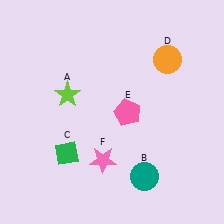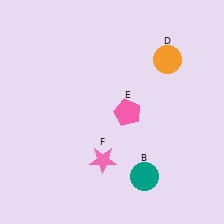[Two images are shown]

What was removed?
The lime star (A), the green diamond (C) were removed in Image 2.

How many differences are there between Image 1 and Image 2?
There are 2 differences between the two images.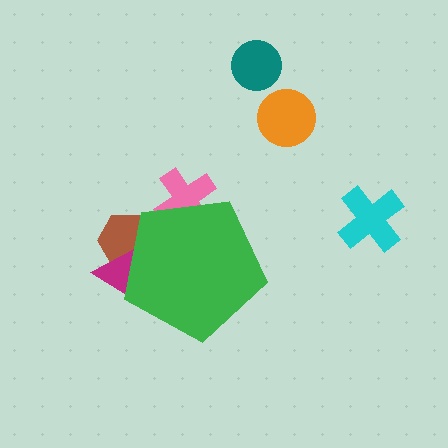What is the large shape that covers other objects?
A green pentagon.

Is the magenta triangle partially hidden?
Yes, the magenta triangle is partially hidden behind the green pentagon.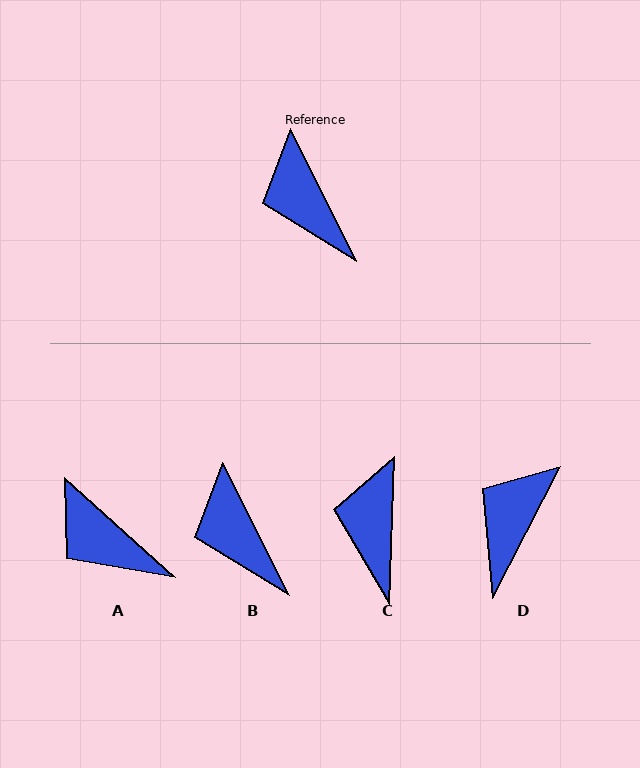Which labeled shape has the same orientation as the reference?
B.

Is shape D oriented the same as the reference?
No, it is off by about 54 degrees.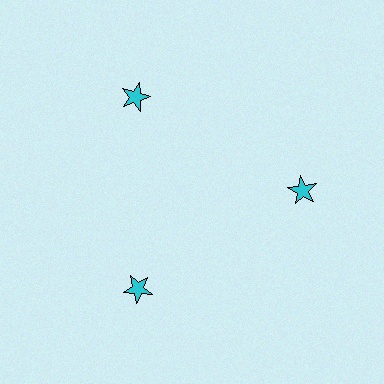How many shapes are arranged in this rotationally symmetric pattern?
There are 3 shapes, arranged in 3 groups of 1.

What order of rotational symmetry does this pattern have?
This pattern has 3-fold rotational symmetry.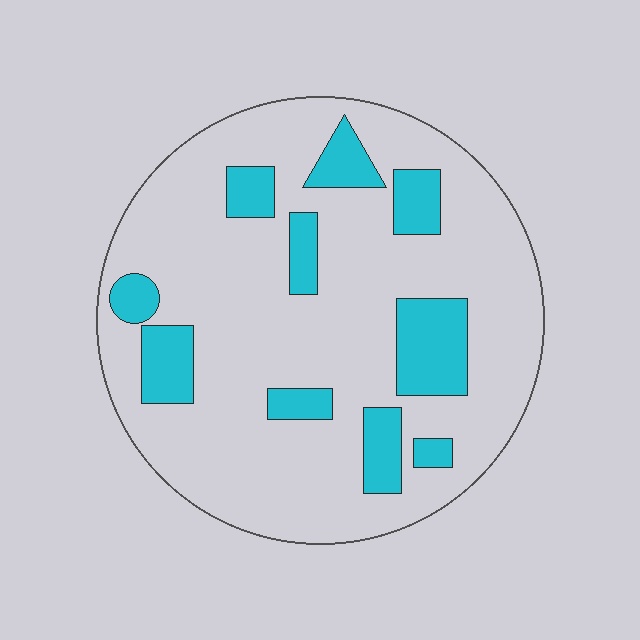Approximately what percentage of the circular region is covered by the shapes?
Approximately 20%.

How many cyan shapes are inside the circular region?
10.